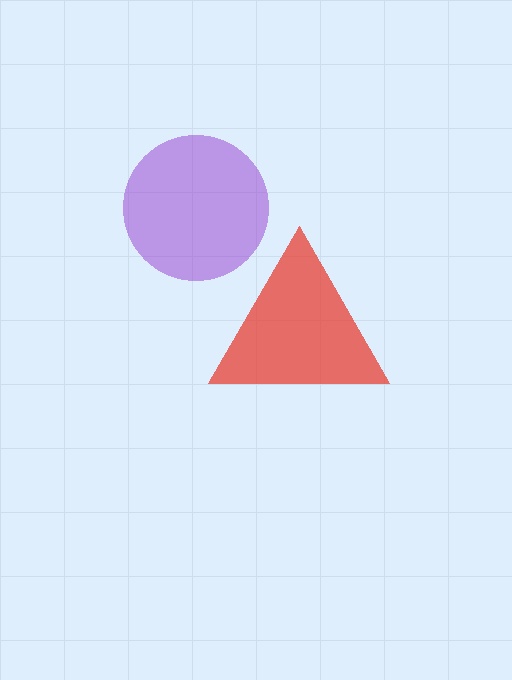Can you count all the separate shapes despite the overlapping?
Yes, there are 2 separate shapes.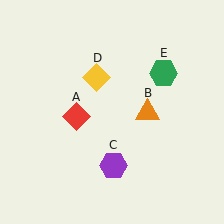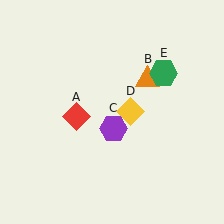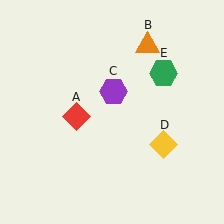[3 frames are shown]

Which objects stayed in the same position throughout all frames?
Red diamond (object A) and green hexagon (object E) remained stationary.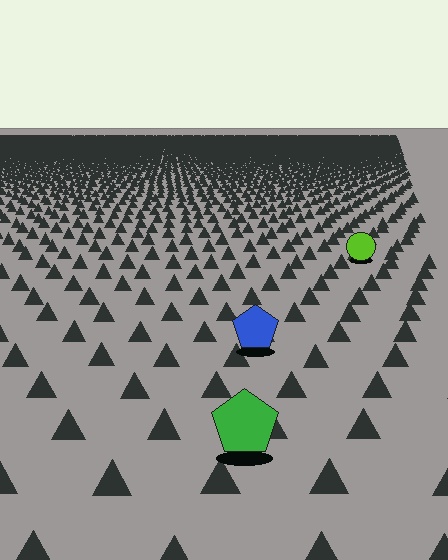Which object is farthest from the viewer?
The lime circle is farthest from the viewer. It appears smaller and the ground texture around it is denser.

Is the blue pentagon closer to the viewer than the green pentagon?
No. The green pentagon is closer — you can tell from the texture gradient: the ground texture is coarser near it.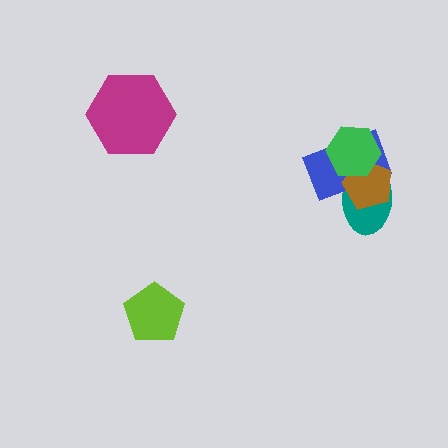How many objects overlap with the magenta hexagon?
0 objects overlap with the magenta hexagon.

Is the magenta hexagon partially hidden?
No, no other shape covers it.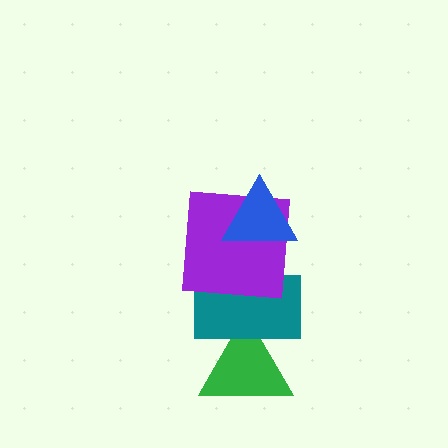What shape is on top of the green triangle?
The teal rectangle is on top of the green triangle.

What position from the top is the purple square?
The purple square is 2nd from the top.